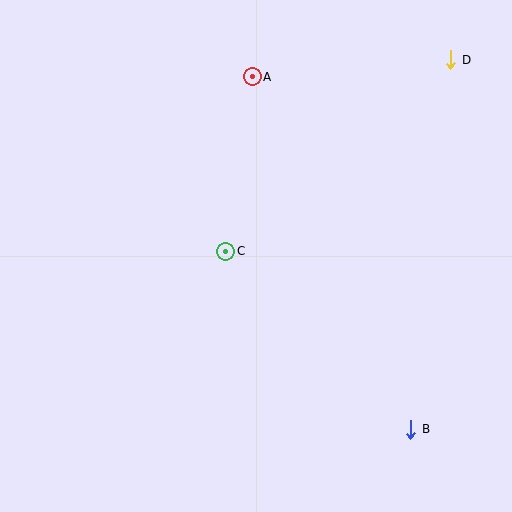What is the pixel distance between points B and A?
The distance between B and A is 386 pixels.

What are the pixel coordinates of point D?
Point D is at (451, 60).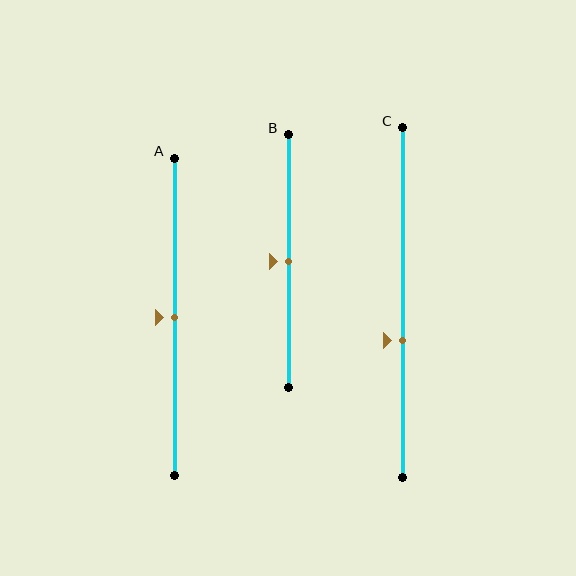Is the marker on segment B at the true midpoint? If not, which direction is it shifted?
Yes, the marker on segment B is at the true midpoint.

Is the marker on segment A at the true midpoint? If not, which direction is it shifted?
Yes, the marker on segment A is at the true midpoint.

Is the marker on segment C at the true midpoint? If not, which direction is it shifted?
No, the marker on segment C is shifted downward by about 11% of the segment length.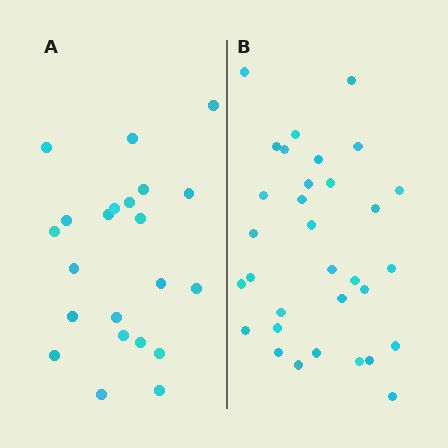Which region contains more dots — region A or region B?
Region B (the right region) has more dots.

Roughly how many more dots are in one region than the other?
Region B has roughly 10 or so more dots than region A.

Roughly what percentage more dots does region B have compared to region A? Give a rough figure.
About 45% more.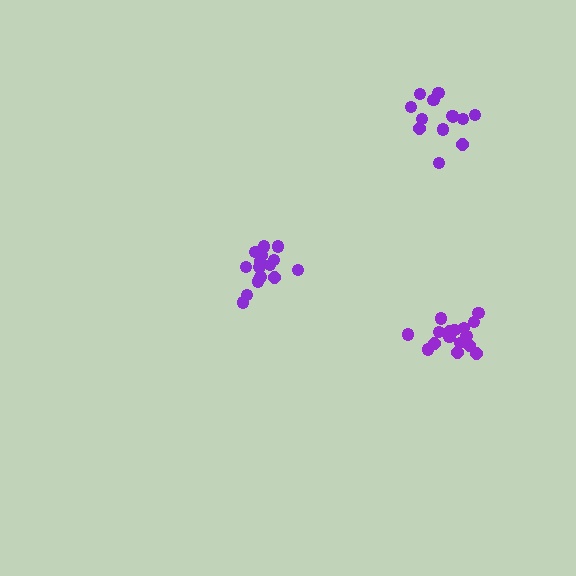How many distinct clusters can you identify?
There are 3 distinct clusters.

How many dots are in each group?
Group 1: 15 dots, Group 2: 16 dots, Group 3: 13 dots (44 total).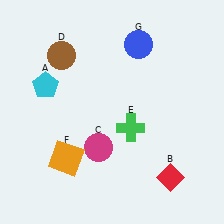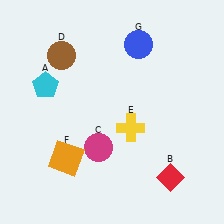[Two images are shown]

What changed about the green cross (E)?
In Image 1, E is green. In Image 2, it changed to yellow.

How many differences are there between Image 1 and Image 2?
There is 1 difference between the two images.